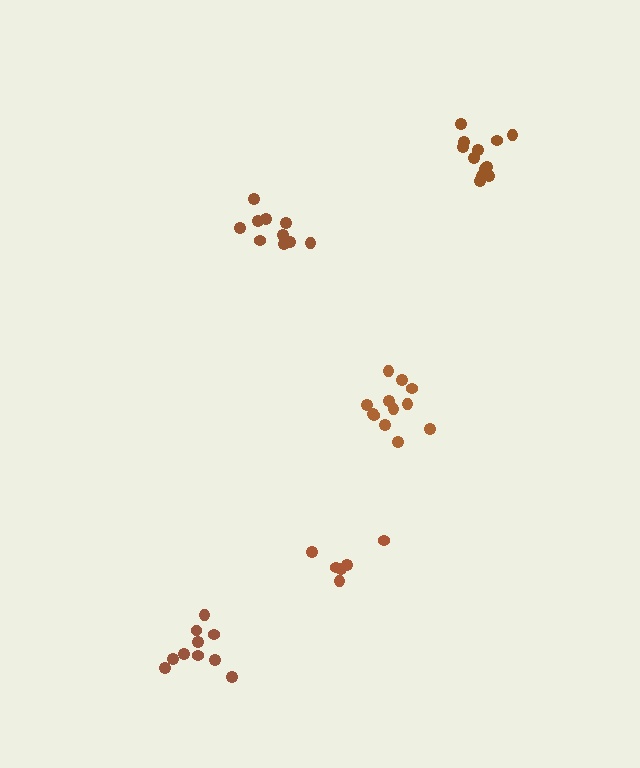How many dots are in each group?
Group 1: 12 dots, Group 2: 12 dots, Group 3: 6 dots, Group 4: 11 dots, Group 5: 10 dots (51 total).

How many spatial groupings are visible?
There are 5 spatial groupings.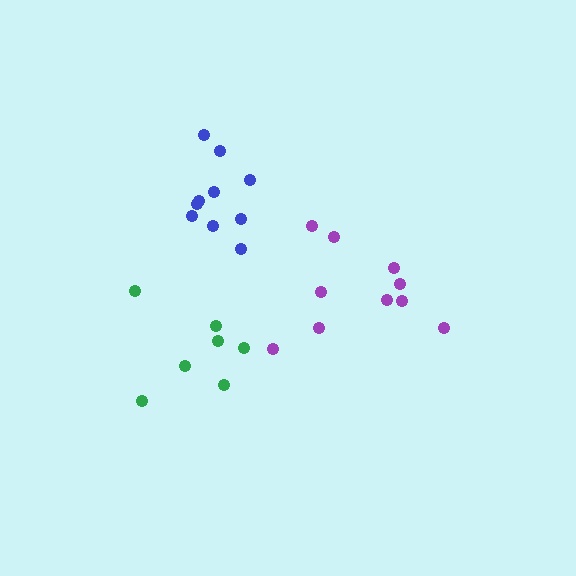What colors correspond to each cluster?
The clusters are colored: green, purple, blue.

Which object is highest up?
The blue cluster is topmost.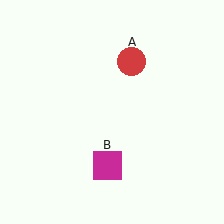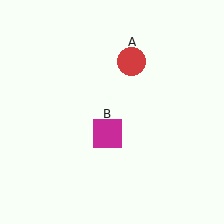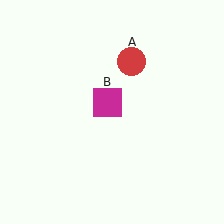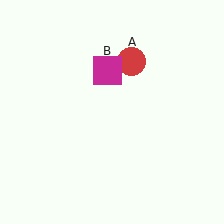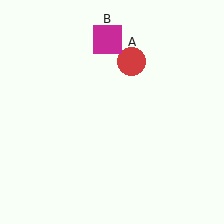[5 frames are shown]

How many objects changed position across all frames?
1 object changed position: magenta square (object B).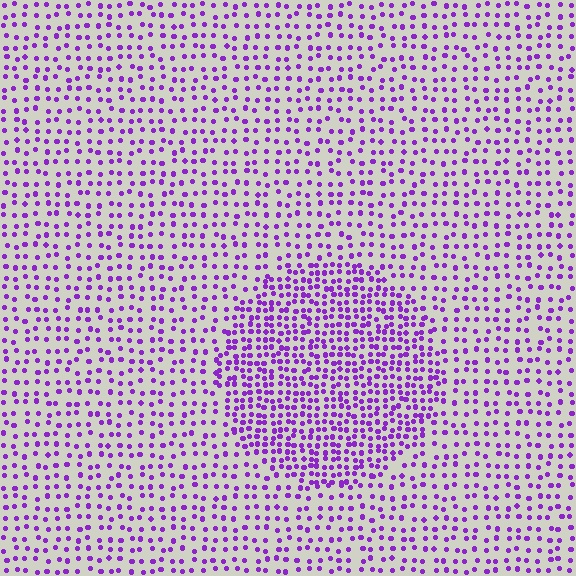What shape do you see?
I see a circle.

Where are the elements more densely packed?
The elements are more densely packed inside the circle boundary.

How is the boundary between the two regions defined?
The boundary is defined by a change in element density (approximately 2.0x ratio). All elements are the same color, size, and shape.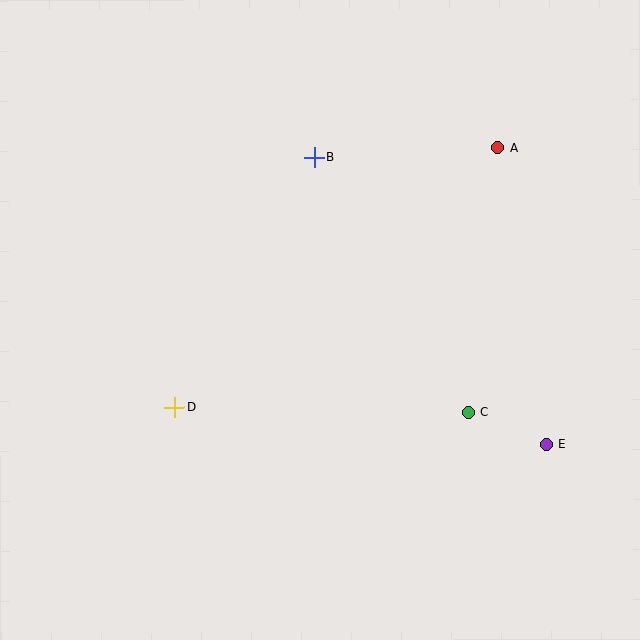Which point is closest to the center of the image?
Point B at (315, 157) is closest to the center.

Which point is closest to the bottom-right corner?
Point E is closest to the bottom-right corner.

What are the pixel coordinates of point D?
Point D is at (175, 408).